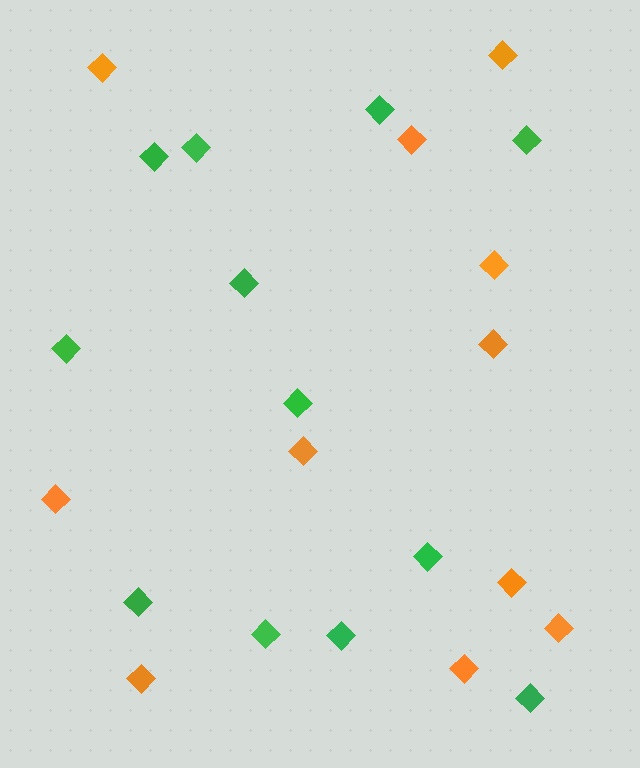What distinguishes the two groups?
There are 2 groups: one group of green diamonds (12) and one group of orange diamonds (11).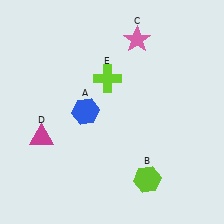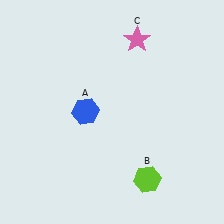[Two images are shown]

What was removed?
The magenta triangle (D), the lime cross (E) were removed in Image 2.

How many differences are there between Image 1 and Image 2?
There are 2 differences between the two images.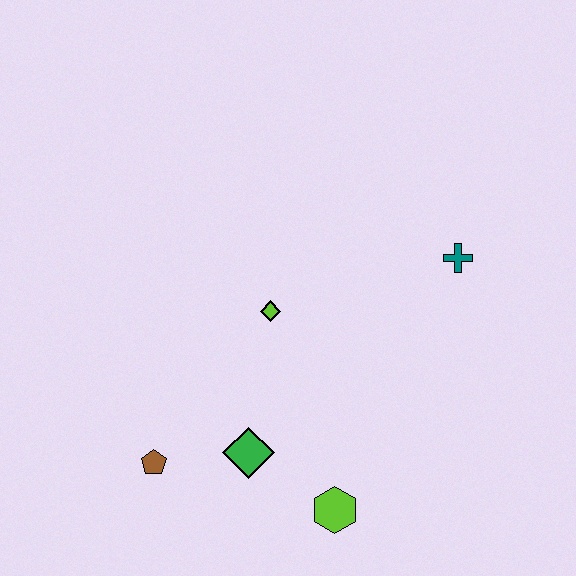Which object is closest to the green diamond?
The brown pentagon is closest to the green diamond.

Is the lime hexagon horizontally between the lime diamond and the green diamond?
No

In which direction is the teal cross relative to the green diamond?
The teal cross is to the right of the green diamond.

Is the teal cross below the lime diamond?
No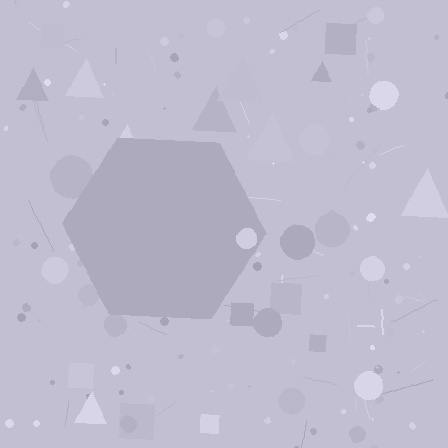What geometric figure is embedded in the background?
A hexagon is embedded in the background.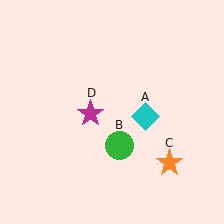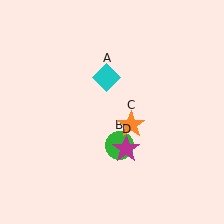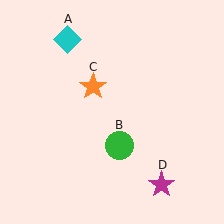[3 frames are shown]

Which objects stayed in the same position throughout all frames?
Green circle (object B) remained stationary.